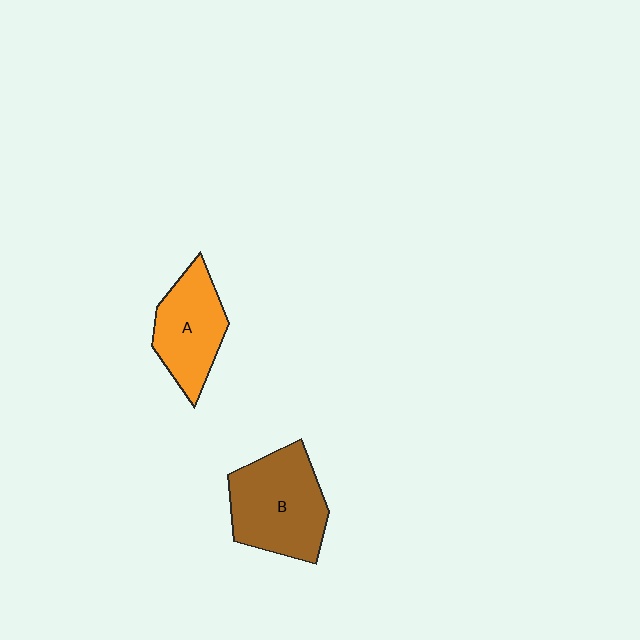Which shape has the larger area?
Shape B (brown).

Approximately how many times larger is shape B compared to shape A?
Approximately 1.3 times.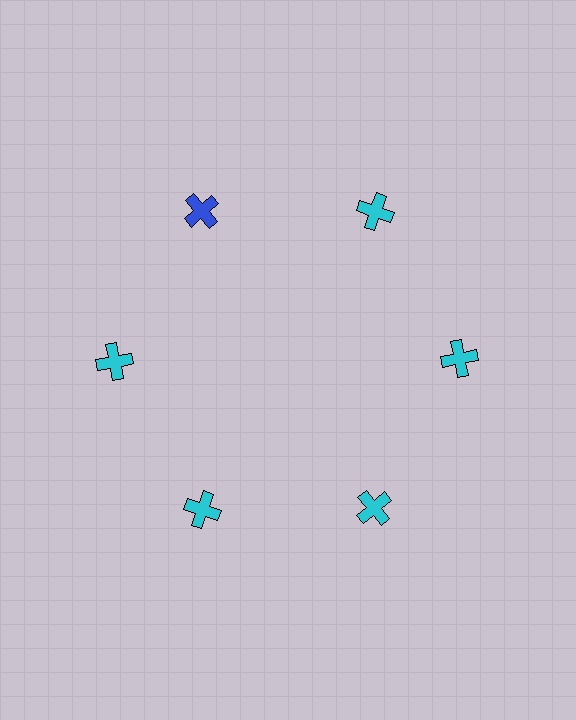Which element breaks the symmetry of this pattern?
The blue cross at roughly the 11 o'clock position breaks the symmetry. All other shapes are cyan crosses.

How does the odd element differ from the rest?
It has a different color: blue instead of cyan.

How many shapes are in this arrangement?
There are 6 shapes arranged in a ring pattern.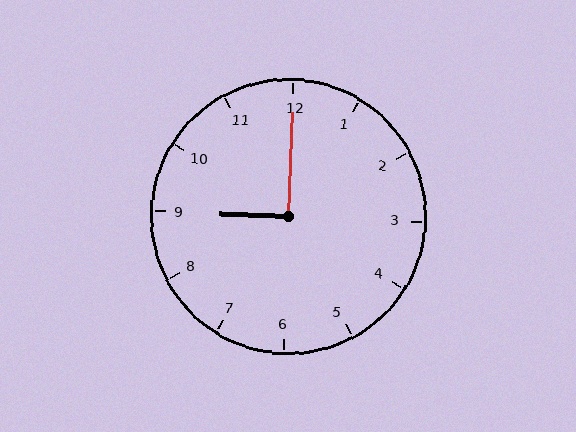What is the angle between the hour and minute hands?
Approximately 90 degrees.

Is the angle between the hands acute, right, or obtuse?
It is right.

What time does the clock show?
9:00.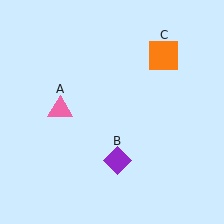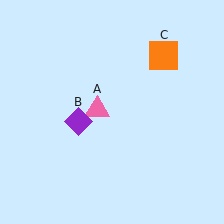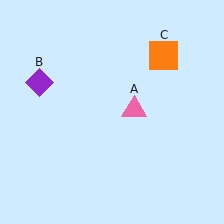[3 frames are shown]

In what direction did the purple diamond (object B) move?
The purple diamond (object B) moved up and to the left.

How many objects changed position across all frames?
2 objects changed position: pink triangle (object A), purple diamond (object B).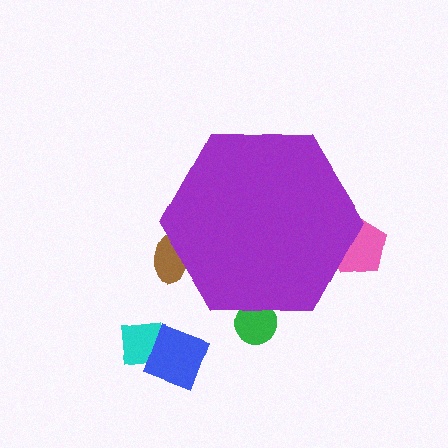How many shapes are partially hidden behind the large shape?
3 shapes are partially hidden.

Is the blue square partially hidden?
No, the blue square is fully visible.